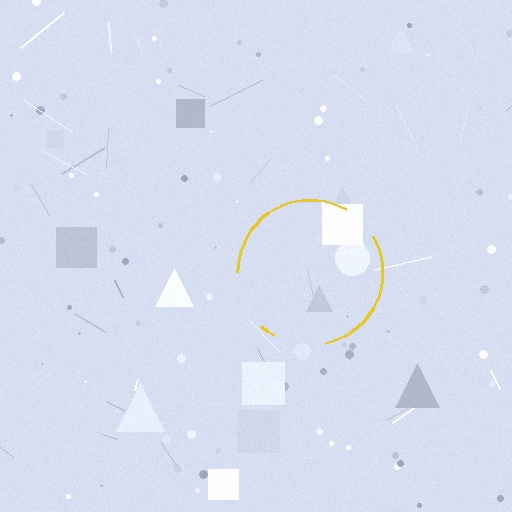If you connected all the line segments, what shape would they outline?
They would outline a circle.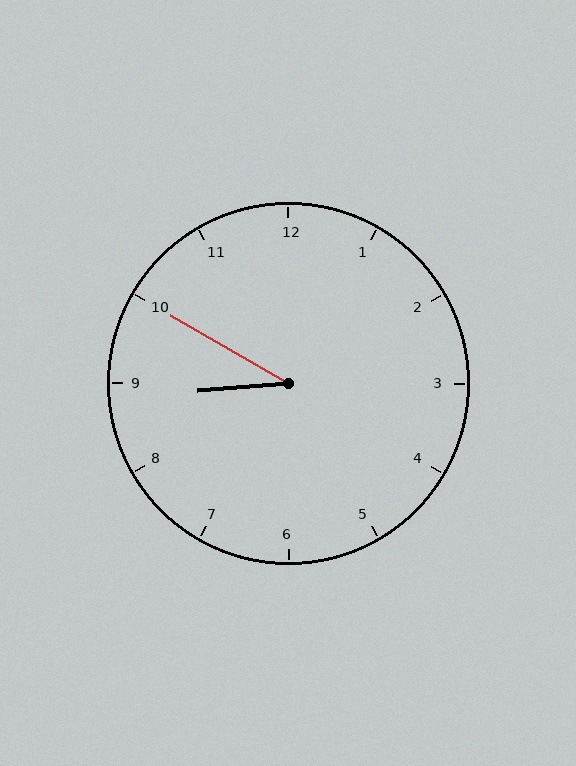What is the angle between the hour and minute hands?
Approximately 35 degrees.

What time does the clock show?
8:50.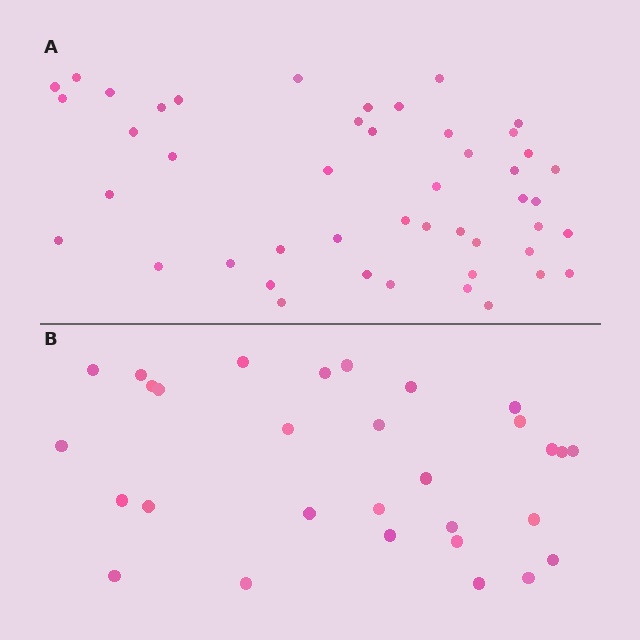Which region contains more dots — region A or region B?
Region A (the top region) has more dots.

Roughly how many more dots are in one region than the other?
Region A has approximately 15 more dots than region B.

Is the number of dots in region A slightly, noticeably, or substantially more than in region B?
Region A has substantially more. The ratio is roughly 1.6 to 1.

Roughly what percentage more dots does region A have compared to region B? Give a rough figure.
About 55% more.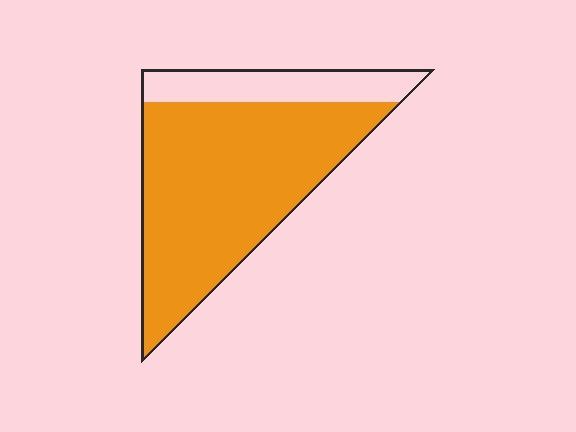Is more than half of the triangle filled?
Yes.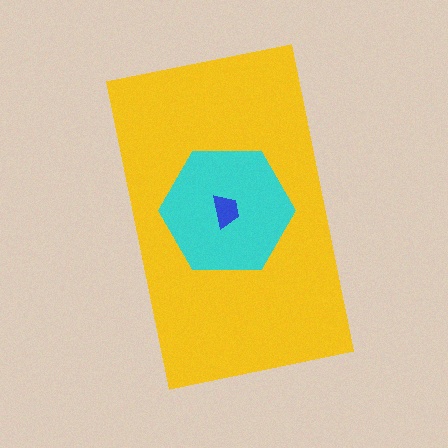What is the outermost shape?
The yellow rectangle.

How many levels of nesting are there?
3.